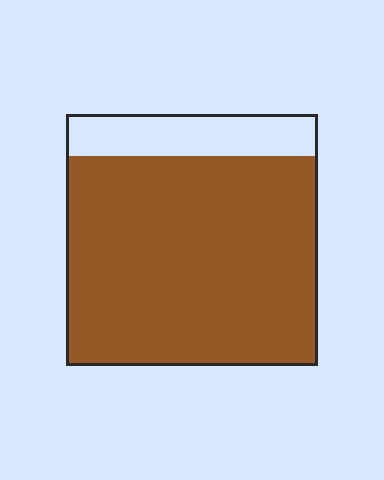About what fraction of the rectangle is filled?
About five sixths (5/6).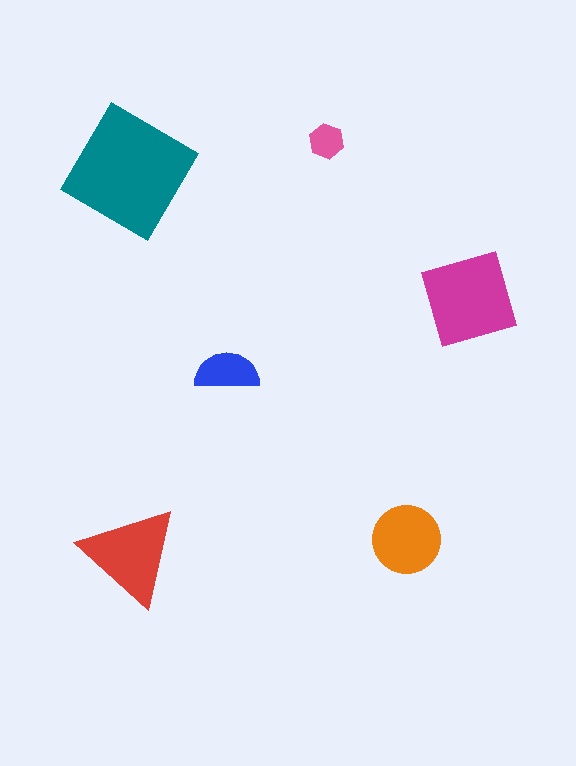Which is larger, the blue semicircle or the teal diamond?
The teal diamond.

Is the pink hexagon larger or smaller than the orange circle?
Smaller.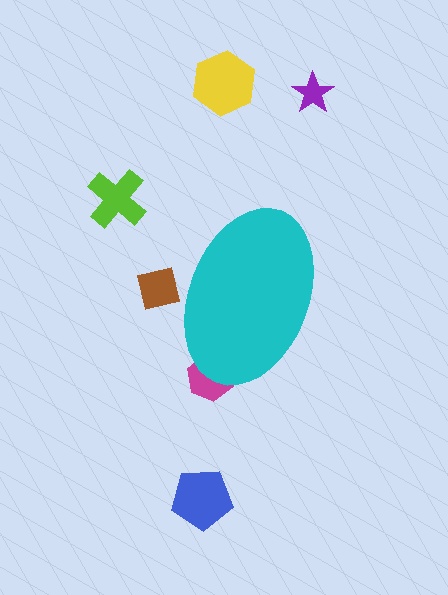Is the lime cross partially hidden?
No, the lime cross is fully visible.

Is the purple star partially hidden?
No, the purple star is fully visible.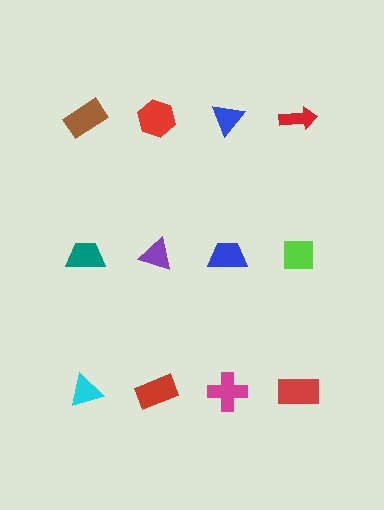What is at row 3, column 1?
A cyan triangle.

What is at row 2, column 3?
A blue trapezoid.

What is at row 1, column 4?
A red arrow.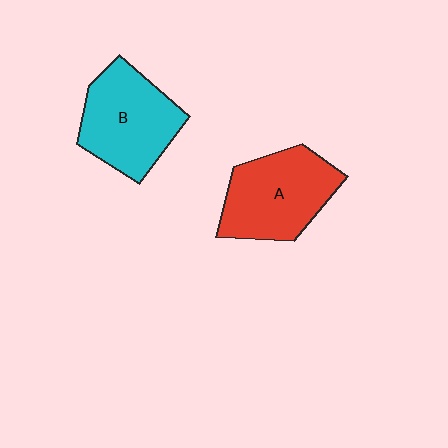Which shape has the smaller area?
Shape B (cyan).